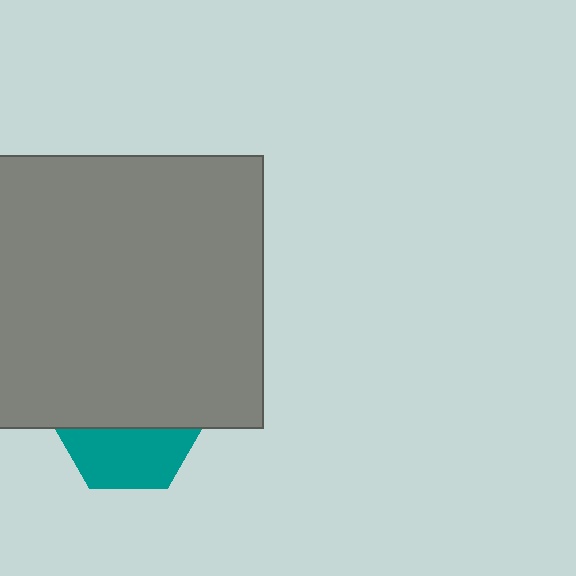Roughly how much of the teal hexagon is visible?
A small part of it is visible (roughly 42%).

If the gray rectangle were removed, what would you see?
You would see the complete teal hexagon.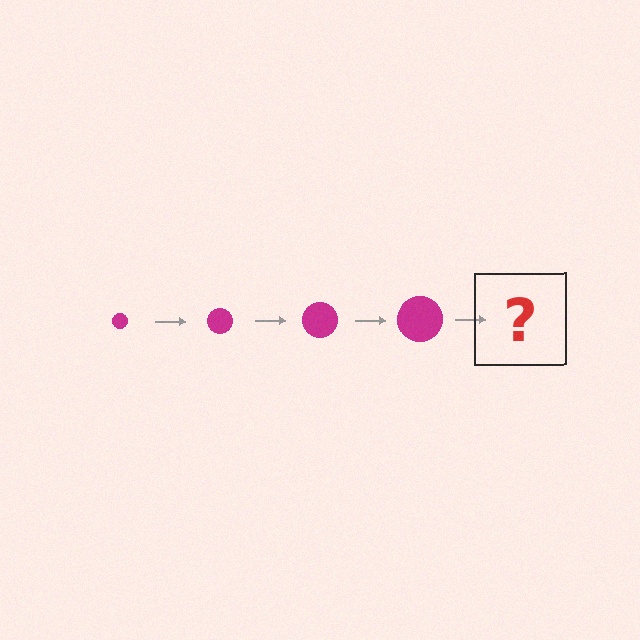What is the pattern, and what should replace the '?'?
The pattern is that the circle gets progressively larger each step. The '?' should be a magenta circle, larger than the previous one.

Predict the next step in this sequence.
The next step is a magenta circle, larger than the previous one.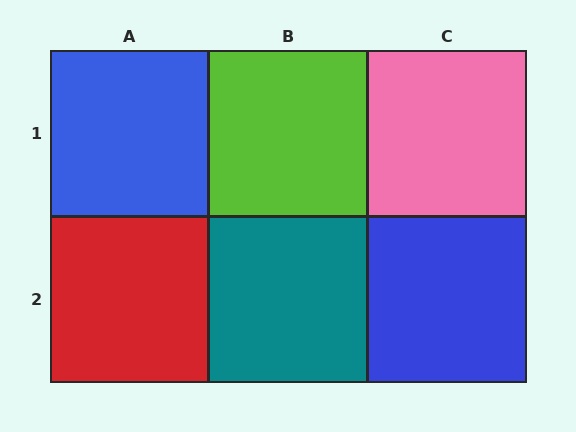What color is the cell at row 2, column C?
Blue.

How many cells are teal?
1 cell is teal.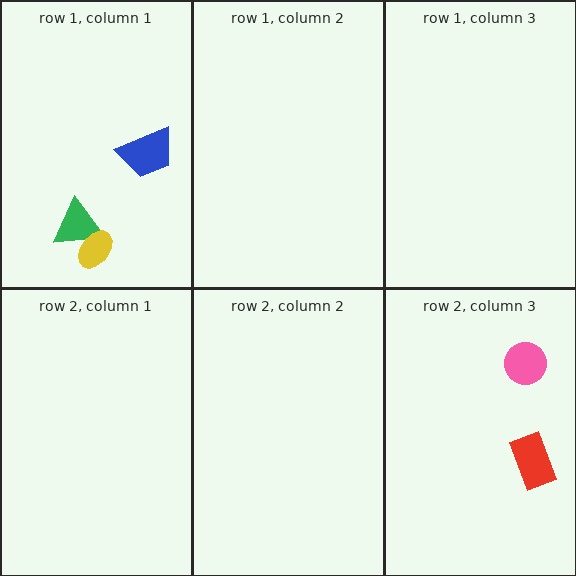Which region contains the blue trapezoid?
The row 1, column 1 region.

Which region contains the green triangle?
The row 1, column 1 region.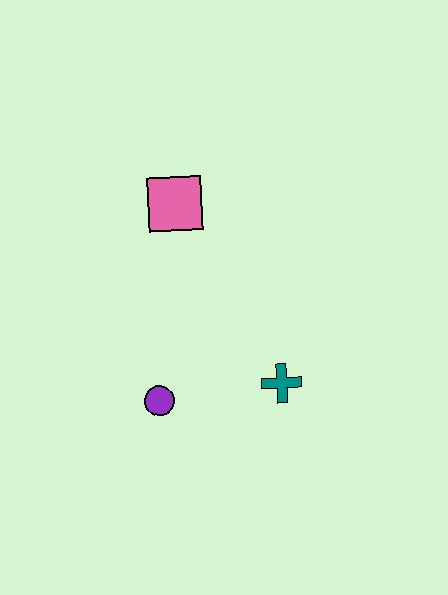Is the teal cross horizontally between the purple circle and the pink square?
No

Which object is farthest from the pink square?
The teal cross is farthest from the pink square.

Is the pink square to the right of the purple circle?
Yes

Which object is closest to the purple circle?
The teal cross is closest to the purple circle.